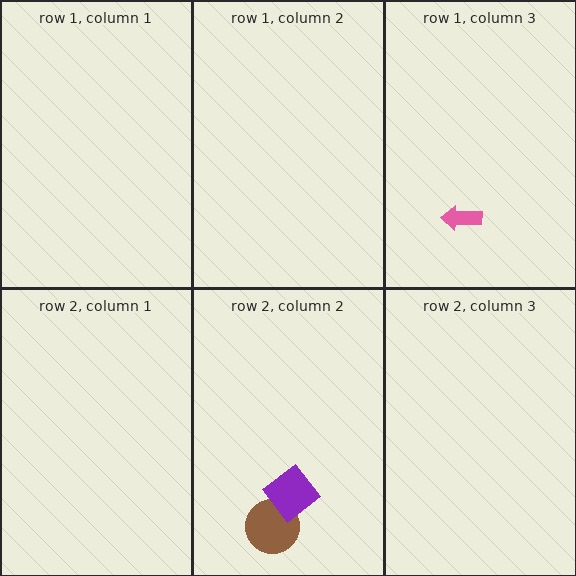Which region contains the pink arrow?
The row 1, column 3 region.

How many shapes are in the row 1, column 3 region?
1.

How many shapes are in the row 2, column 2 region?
2.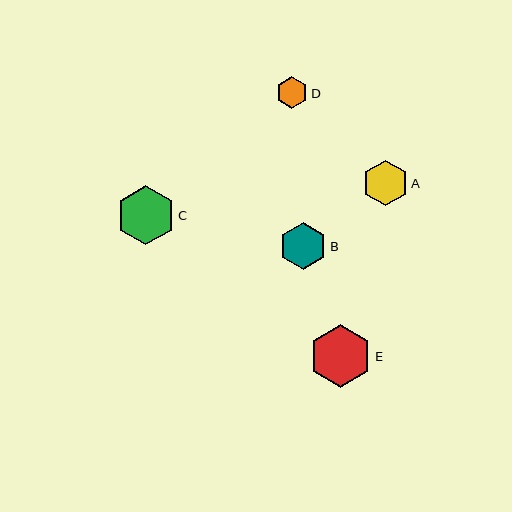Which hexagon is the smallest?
Hexagon D is the smallest with a size of approximately 32 pixels.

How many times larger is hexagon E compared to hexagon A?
Hexagon E is approximately 1.4 times the size of hexagon A.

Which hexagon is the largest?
Hexagon E is the largest with a size of approximately 63 pixels.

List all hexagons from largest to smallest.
From largest to smallest: E, C, B, A, D.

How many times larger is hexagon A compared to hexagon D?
Hexagon A is approximately 1.4 times the size of hexagon D.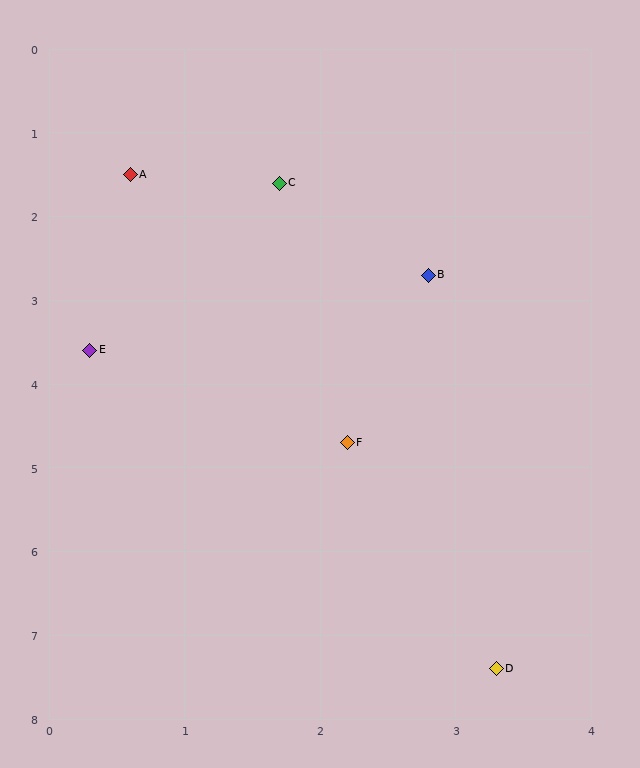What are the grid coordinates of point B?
Point B is at approximately (2.8, 2.7).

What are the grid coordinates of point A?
Point A is at approximately (0.6, 1.5).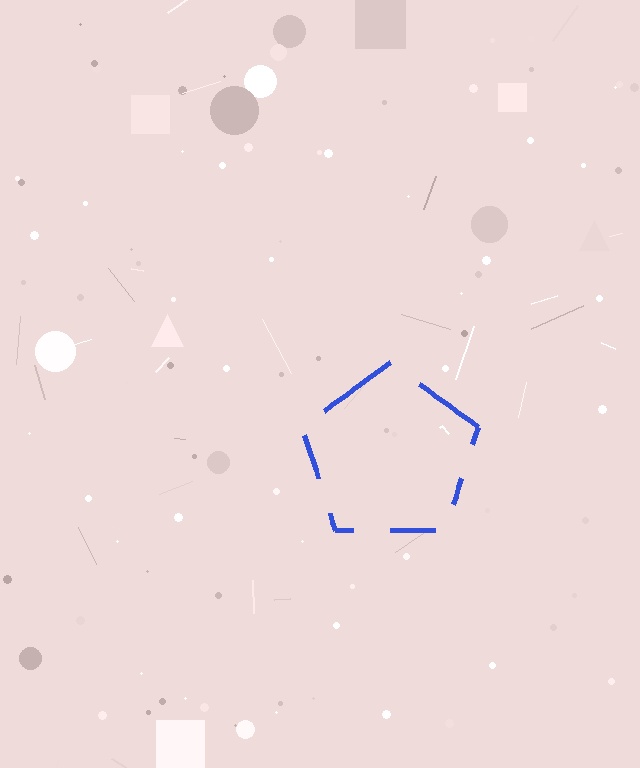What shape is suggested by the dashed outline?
The dashed outline suggests a pentagon.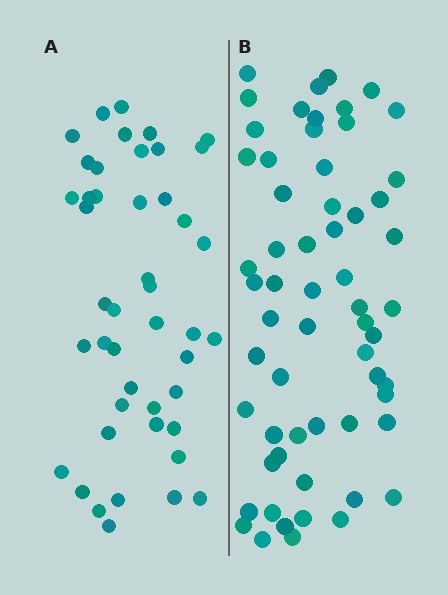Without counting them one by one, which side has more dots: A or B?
Region B (the right region) has more dots.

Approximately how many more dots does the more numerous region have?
Region B has approximately 15 more dots than region A.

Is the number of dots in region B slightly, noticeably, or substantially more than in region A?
Region B has noticeably more, but not dramatically so. The ratio is roughly 1.3 to 1.